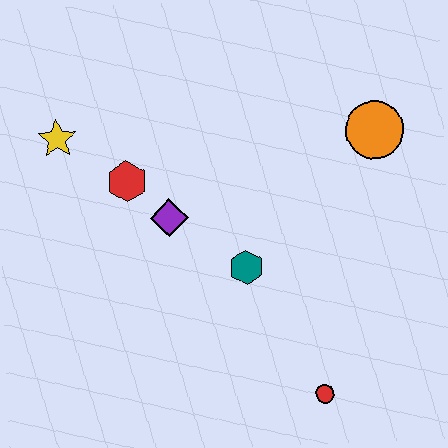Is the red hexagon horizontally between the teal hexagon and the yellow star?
Yes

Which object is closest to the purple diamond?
The red hexagon is closest to the purple diamond.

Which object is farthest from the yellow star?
The red circle is farthest from the yellow star.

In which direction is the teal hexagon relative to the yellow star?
The teal hexagon is to the right of the yellow star.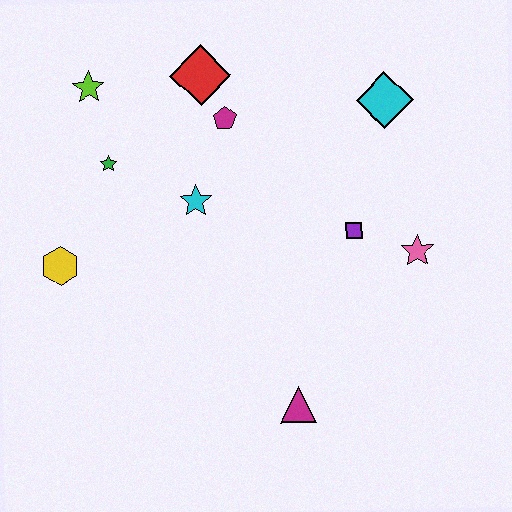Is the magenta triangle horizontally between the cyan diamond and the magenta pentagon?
Yes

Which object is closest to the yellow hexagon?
The green star is closest to the yellow hexagon.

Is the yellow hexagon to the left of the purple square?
Yes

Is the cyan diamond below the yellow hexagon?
No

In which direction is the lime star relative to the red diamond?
The lime star is to the left of the red diamond.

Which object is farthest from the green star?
The pink star is farthest from the green star.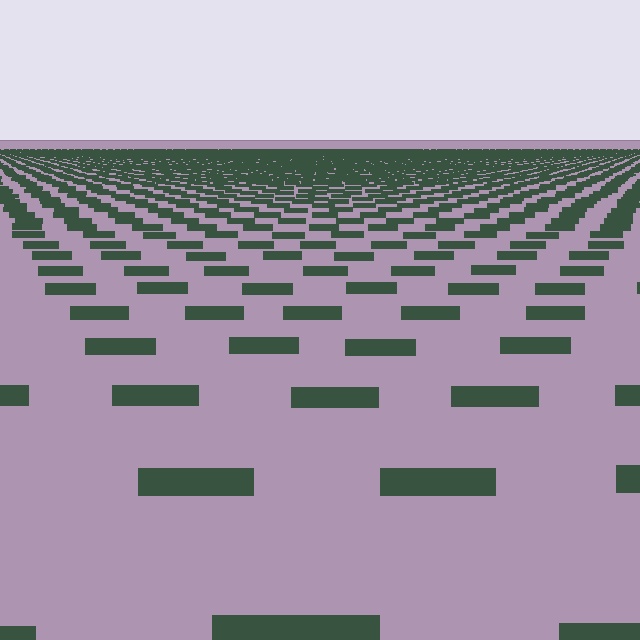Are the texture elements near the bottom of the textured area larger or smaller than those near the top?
Larger. Near the bottom, elements are closer to the viewer and appear at a bigger on-screen size.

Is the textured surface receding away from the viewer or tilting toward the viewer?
The surface is receding away from the viewer. Texture elements get smaller and denser toward the top.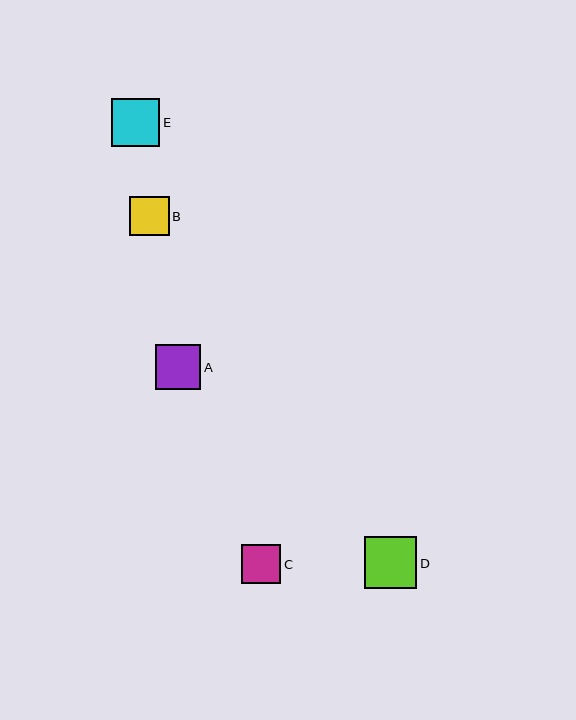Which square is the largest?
Square D is the largest with a size of approximately 52 pixels.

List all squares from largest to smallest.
From largest to smallest: D, E, A, B, C.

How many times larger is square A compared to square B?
Square A is approximately 1.1 times the size of square B.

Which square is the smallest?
Square C is the smallest with a size of approximately 39 pixels.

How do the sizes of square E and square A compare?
Square E and square A are approximately the same size.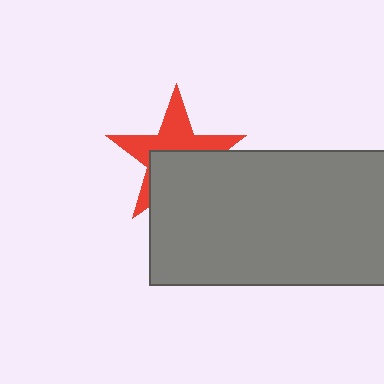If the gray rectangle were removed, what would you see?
You would see the complete red star.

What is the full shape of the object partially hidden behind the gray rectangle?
The partially hidden object is a red star.